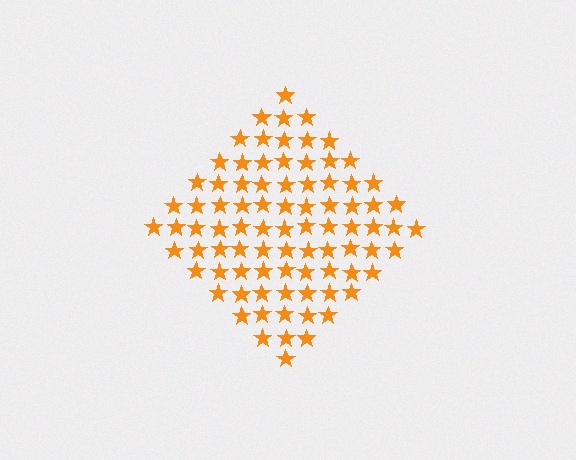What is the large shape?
The large shape is a diamond.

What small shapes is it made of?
It is made of small stars.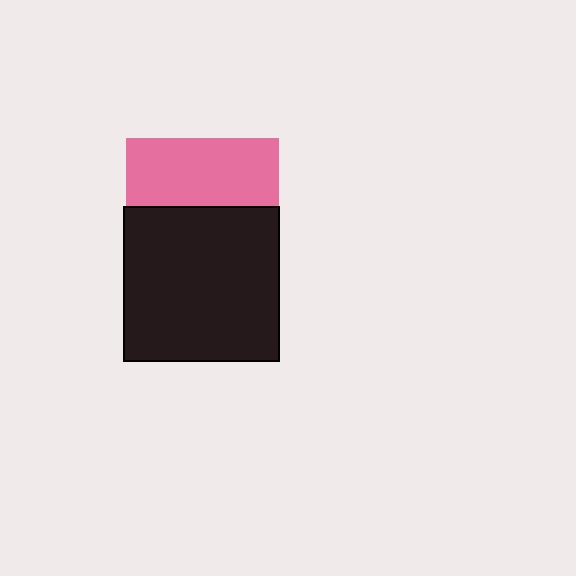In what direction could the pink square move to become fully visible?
The pink square could move up. That would shift it out from behind the black square entirely.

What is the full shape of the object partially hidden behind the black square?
The partially hidden object is a pink square.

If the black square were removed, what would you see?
You would see the complete pink square.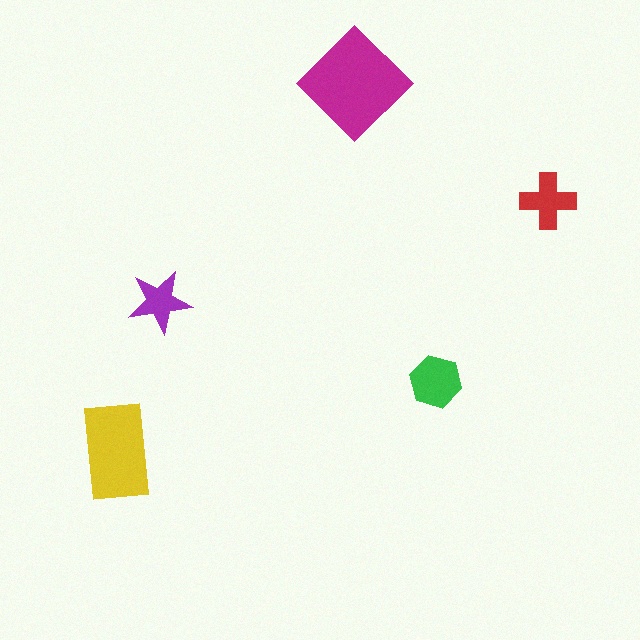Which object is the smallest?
The purple star.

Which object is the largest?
The magenta diamond.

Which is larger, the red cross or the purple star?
The red cross.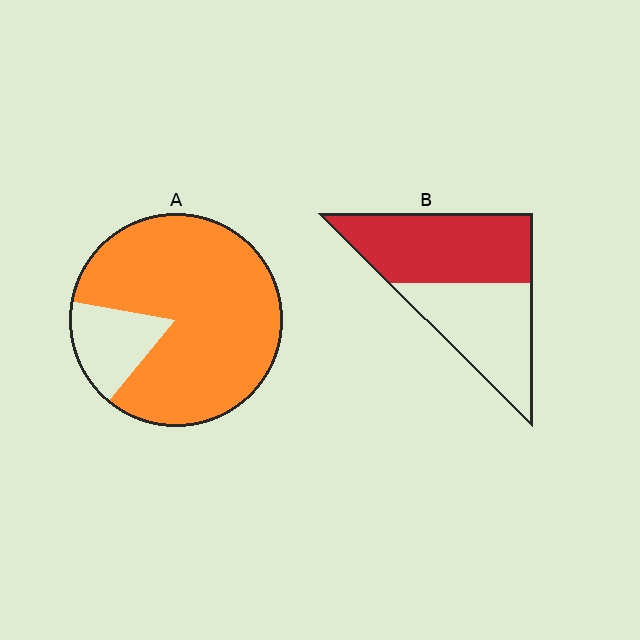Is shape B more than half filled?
Yes.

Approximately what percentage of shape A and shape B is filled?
A is approximately 85% and B is approximately 55%.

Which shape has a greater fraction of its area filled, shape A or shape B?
Shape A.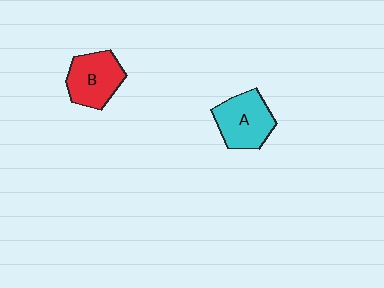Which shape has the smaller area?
Shape B (red).